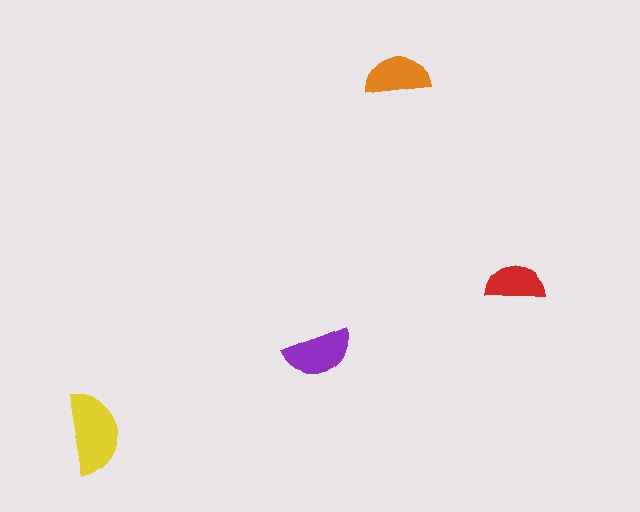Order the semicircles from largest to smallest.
the yellow one, the purple one, the orange one, the red one.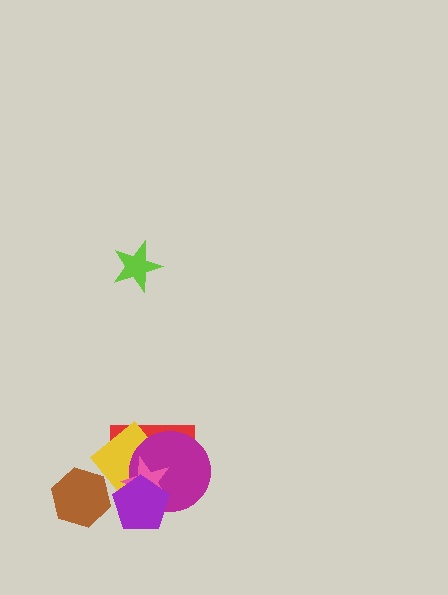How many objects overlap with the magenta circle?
4 objects overlap with the magenta circle.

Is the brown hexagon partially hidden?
No, no other shape covers it.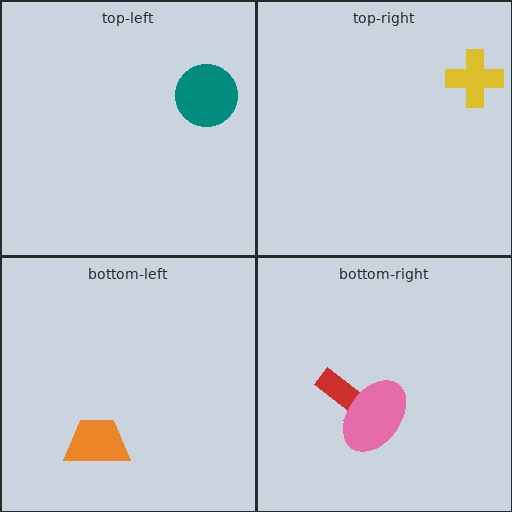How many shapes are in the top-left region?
1.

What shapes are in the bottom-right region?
The red arrow, the pink ellipse.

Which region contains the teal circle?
The top-left region.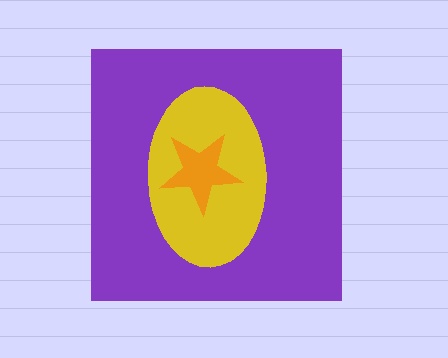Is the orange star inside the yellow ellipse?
Yes.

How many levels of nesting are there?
3.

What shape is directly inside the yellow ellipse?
The orange star.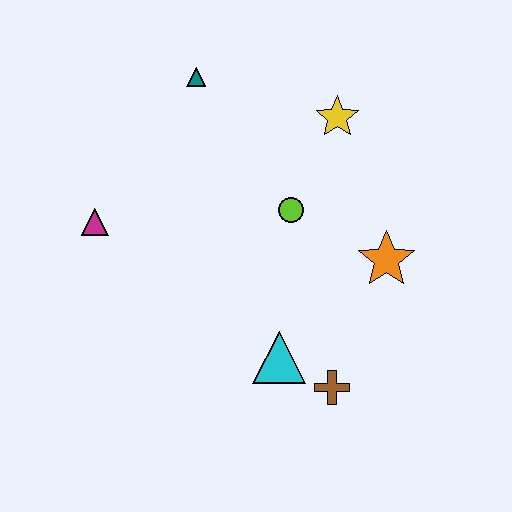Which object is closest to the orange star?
The lime circle is closest to the orange star.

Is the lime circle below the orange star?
No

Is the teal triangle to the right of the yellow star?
No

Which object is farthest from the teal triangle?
The brown cross is farthest from the teal triangle.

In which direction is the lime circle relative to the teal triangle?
The lime circle is below the teal triangle.